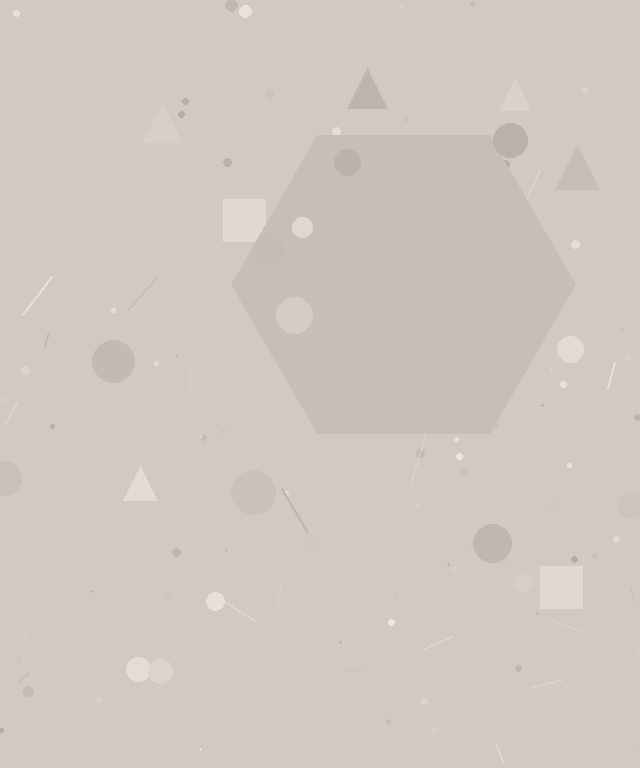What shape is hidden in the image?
A hexagon is hidden in the image.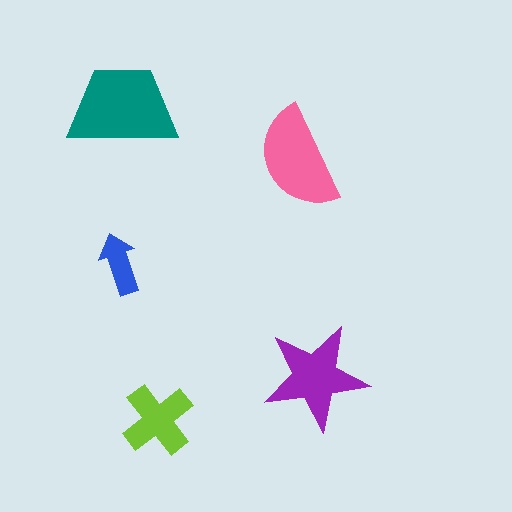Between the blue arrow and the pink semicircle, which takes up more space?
The pink semicircle.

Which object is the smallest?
The blue arrow.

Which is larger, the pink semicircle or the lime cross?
The pink semicircle.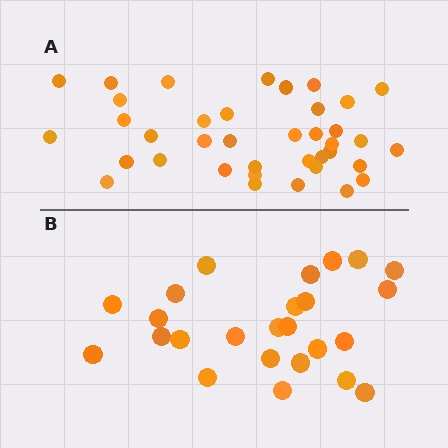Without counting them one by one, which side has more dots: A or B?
Region A (the top region) has more dots.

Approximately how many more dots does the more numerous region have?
Region A has approximately 15 more dots than region B.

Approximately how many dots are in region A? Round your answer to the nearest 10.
About 40 dots. (The exact count is 38, which rounds to 40.)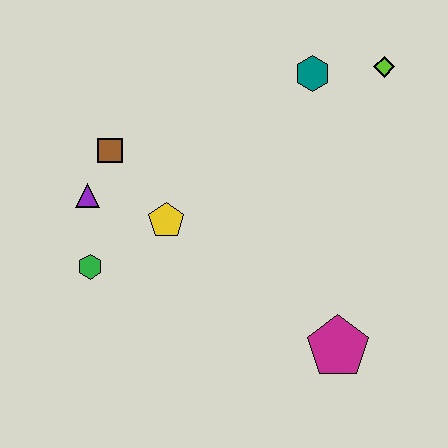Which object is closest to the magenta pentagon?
The yellow pentagon is closest to the magenta pentagon.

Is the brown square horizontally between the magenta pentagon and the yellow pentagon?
No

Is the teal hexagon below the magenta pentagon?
No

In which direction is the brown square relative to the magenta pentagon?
The brown square is to the left of the magenta pentagon.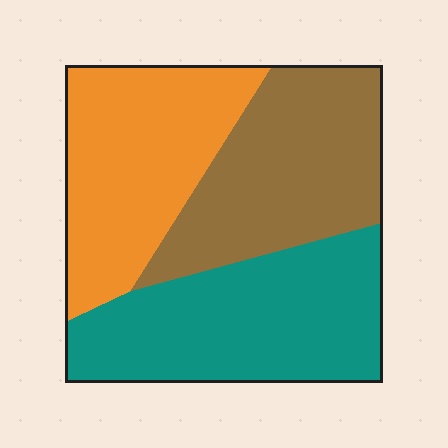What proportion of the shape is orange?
Orange covers 32% of the shape.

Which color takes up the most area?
Teal, at roughly 35%.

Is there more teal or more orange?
Teal.